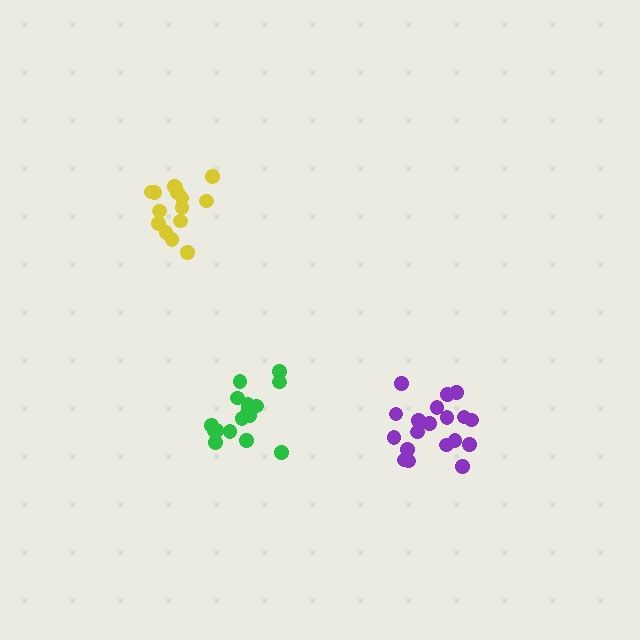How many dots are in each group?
Group 1: 19 dots, Group 2: 16 dots, Group 3: 15 dots (50 total).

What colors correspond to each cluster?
The clusters are colored: purple, green, yellow.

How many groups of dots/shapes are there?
There are 3 groups.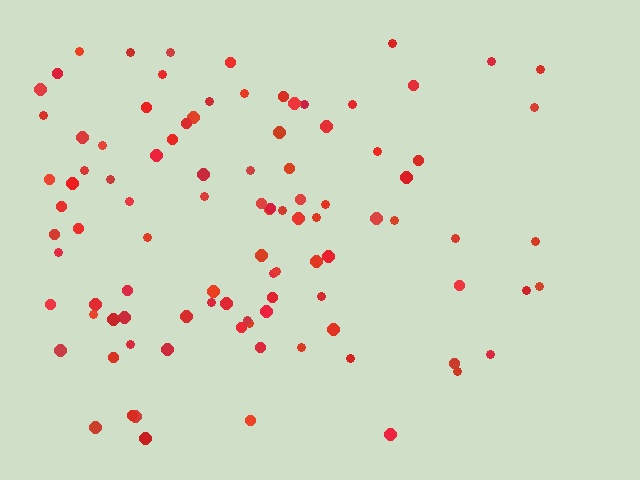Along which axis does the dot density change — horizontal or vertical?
Horizontal.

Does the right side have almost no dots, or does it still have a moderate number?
Still a moderate number, just noticeably fewer than the left.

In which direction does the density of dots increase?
From right to left, with the left side densest.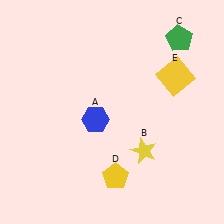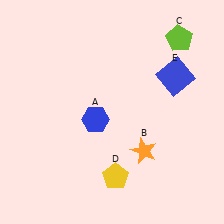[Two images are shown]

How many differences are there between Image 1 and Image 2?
There are 3 differences between the two images.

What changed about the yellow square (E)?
In Image 1, E is yellow. In Image 2, it changed to blue.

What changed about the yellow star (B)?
In Image 1, B is yellow. In Image 2, it changed to orange.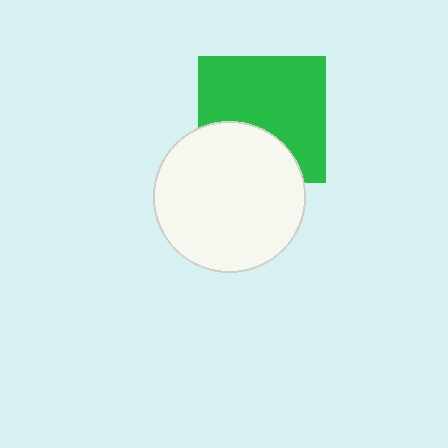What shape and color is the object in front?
The object in front is a white circle.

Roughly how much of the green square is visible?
Most of it is visible (roughly 67%).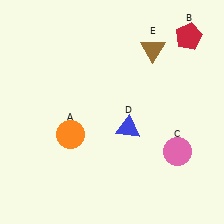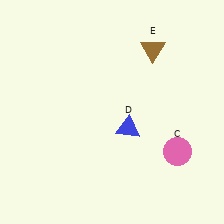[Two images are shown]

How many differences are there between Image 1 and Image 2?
There are 2 differences between the two images.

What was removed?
The red pentagon (B), the orange circle (A) were removed in Image 2.